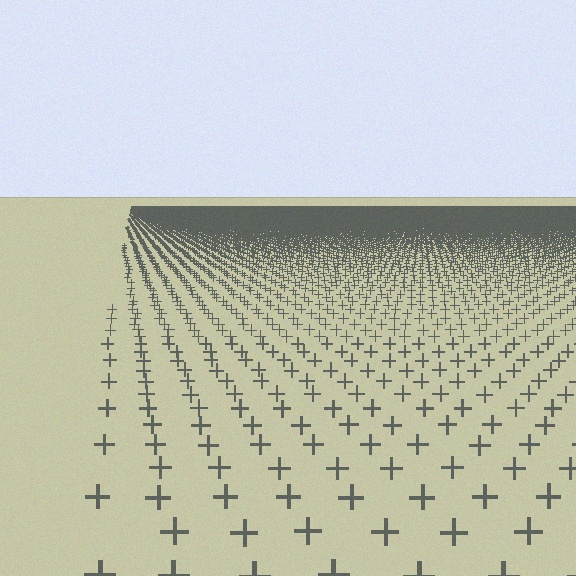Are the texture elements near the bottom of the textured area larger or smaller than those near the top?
Larger. Near the bottom, elements are closer to the viewer and appear at a bigger on-screen size.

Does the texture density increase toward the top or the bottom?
Density increases toward the top.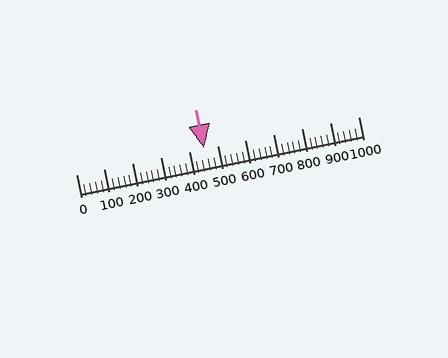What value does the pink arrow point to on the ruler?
The pink arrow points to approximately 452.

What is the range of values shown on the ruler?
The ruler shows values from 0 to 1000.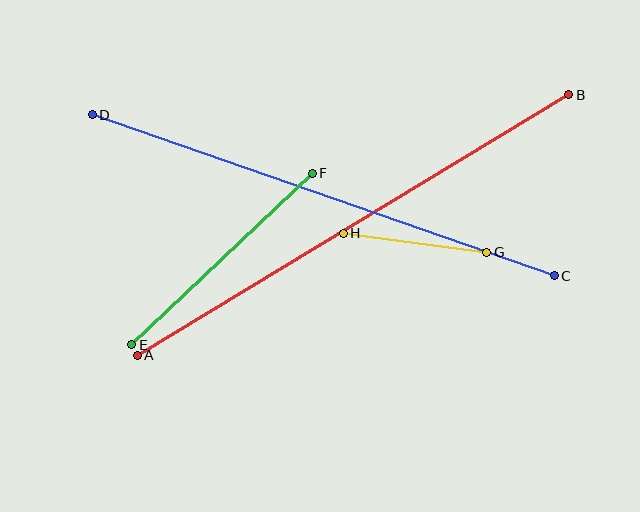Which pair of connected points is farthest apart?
Points A and B are farthest apart.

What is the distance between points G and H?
The distance is approximately 145 pixels.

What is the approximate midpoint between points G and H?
The midpoint is at approximately (415, 243) pixels.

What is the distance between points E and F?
The distance is approximately 249 pixels.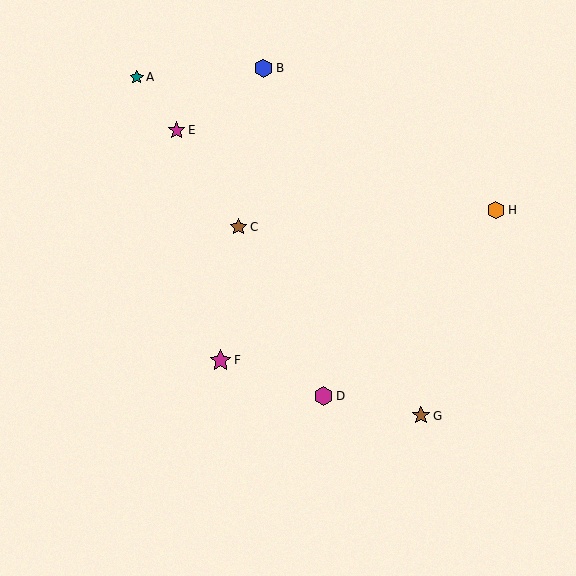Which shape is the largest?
The magenta star (labeled F) is the largest.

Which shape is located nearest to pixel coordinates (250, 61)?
The blue hexagon (labeled B) at (264, 68) is nearest to that location.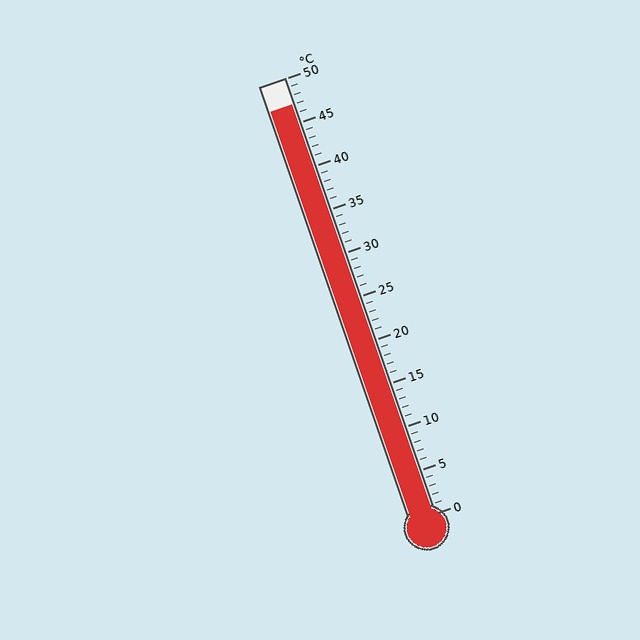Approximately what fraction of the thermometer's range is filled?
The thermometer is filled to approximately 95% of its range.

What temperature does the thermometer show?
The thermometer shows approximately 47°C.